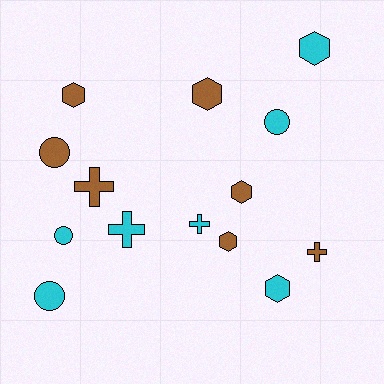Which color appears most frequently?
Cyan, with 7 objects.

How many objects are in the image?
There are 14 objects.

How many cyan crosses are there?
There are 2 cyan crosses.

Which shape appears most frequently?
Hexagon, with 6 objects.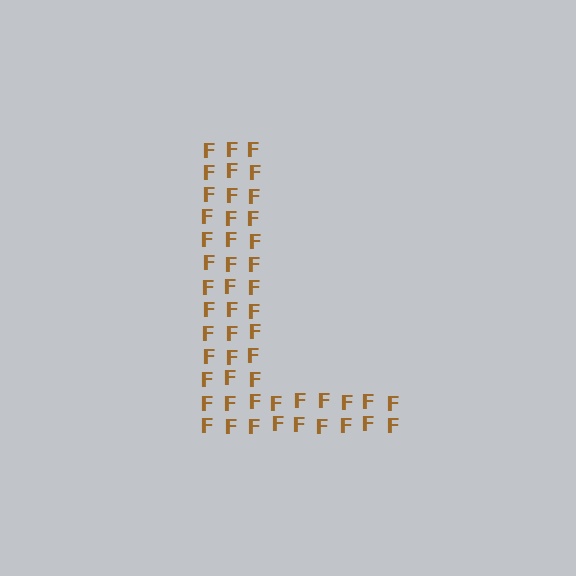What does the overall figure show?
The overall figure shows the letter L.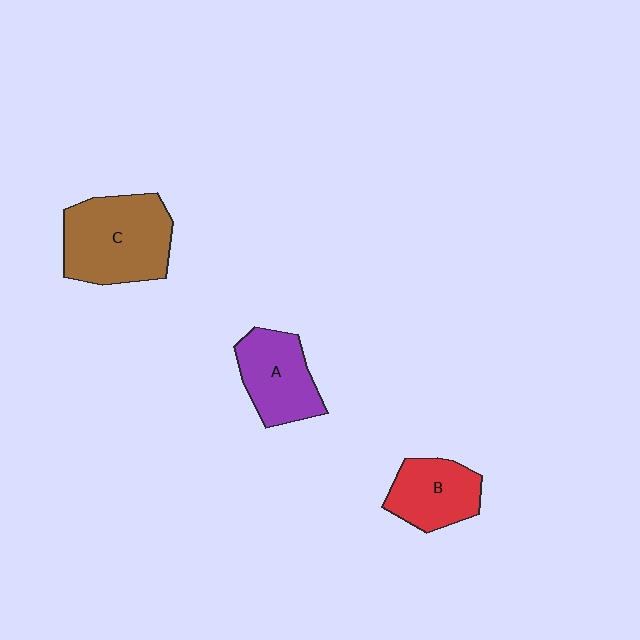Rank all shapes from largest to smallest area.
From largest to smallest: C (brown), A (purple), B (red).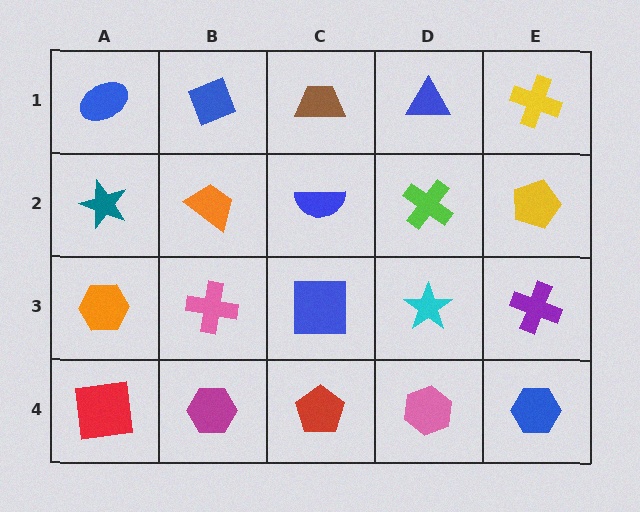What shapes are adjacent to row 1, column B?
An orange trapezoid (row 2, column B), a blue ellipse (row 1, column A), a brown trapezoid (row 1, column C).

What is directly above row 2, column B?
A blue diamond.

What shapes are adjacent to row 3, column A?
A teal star (row 2, column A), a red square (row 4, column A), a pink cross (row 3, column B).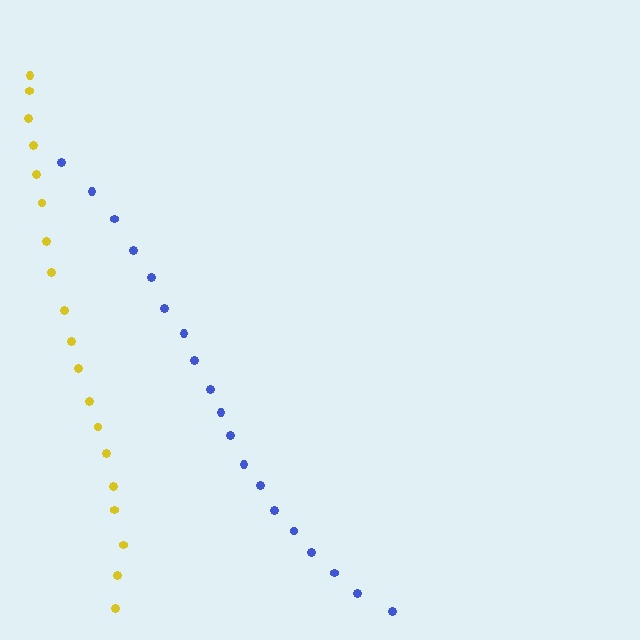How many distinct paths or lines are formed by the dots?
There are 2 distinct paths.